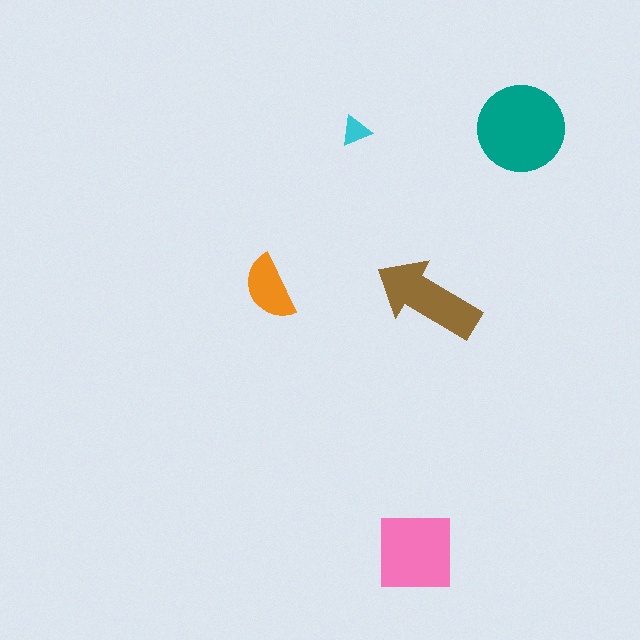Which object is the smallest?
The cyan triangle.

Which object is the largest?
The teal circle.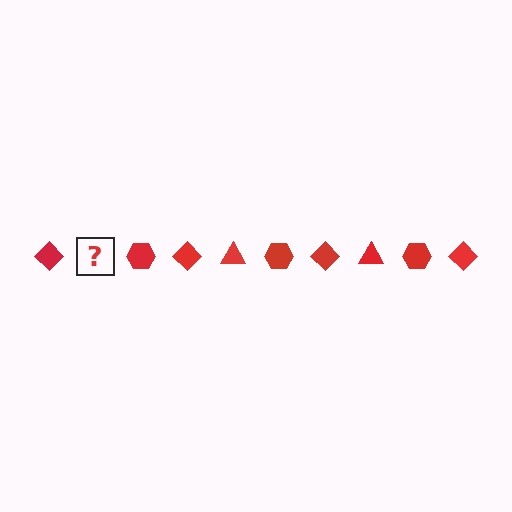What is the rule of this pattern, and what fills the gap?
The rule is that the pattern cycles through diamond, triangle, hexagon shapes in red. The gap should be filled with a red triangle.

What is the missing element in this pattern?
The missing element is a red triangle.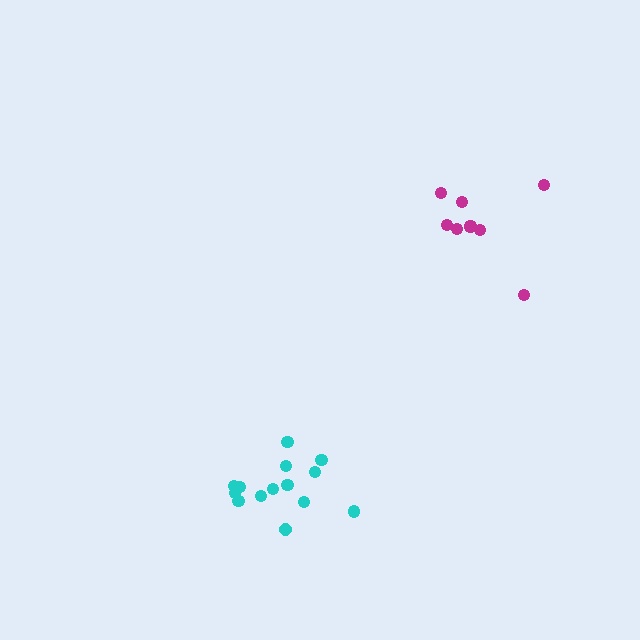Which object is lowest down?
The cyan cluster is bottommost.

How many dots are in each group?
Group 1: 14 dots, Group 2: 9 dots (23 total).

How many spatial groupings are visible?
There are 2 spatial groupings.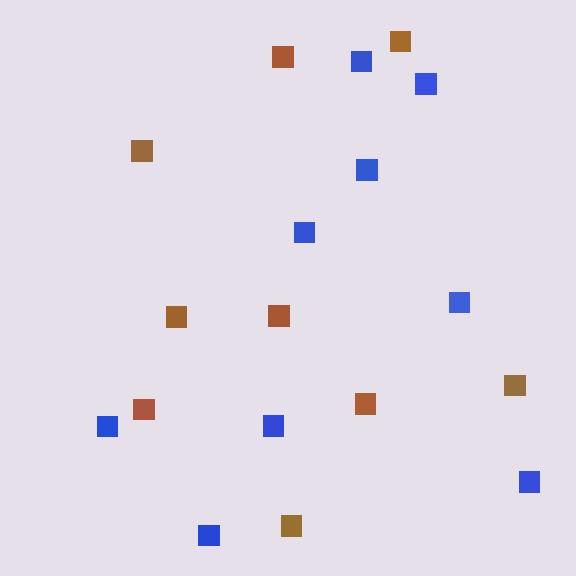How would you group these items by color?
There are 2 groups: one group of brown squares (9) and one group of blue squares (9).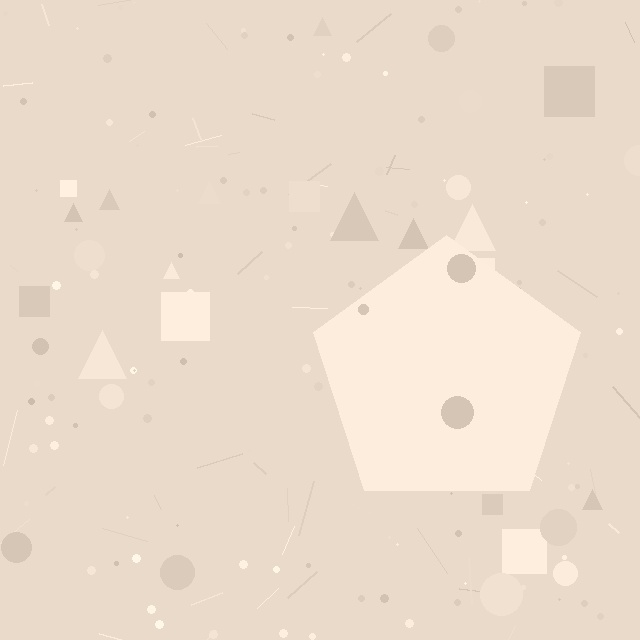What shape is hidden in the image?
A pentagon is hidden in the image.